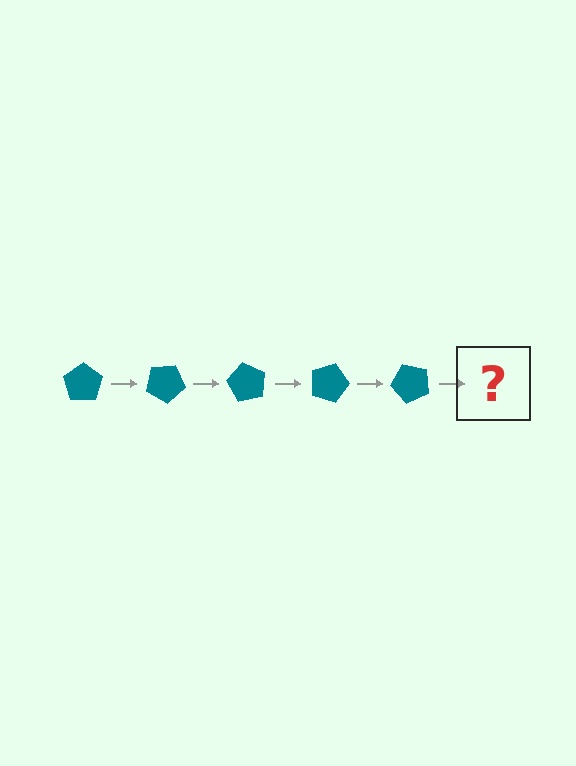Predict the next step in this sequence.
The next step is a teal pentagon rotated 150 degrees.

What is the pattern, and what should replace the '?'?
The pattern is that the pentagon rotates 30 degrees each step. The '?' should be a teal pentagon rotated 150 degrees.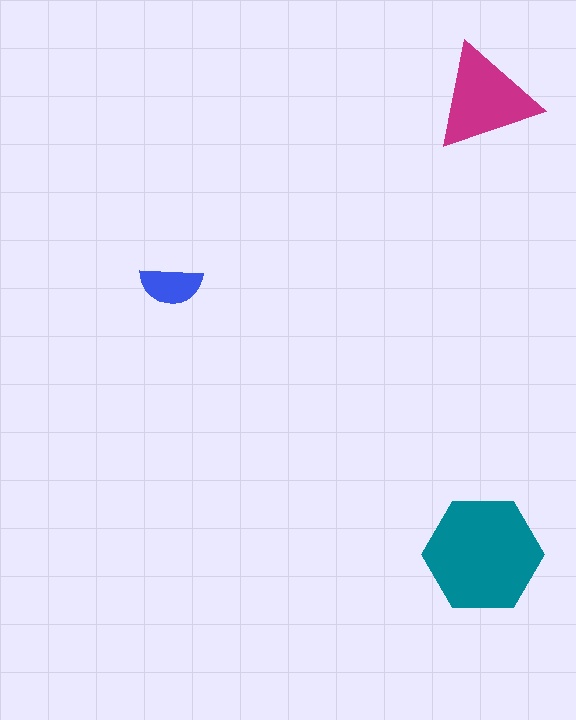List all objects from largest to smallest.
The teal hexagon, the magenta triangle, the blue semicircle.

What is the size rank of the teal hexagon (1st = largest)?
1st.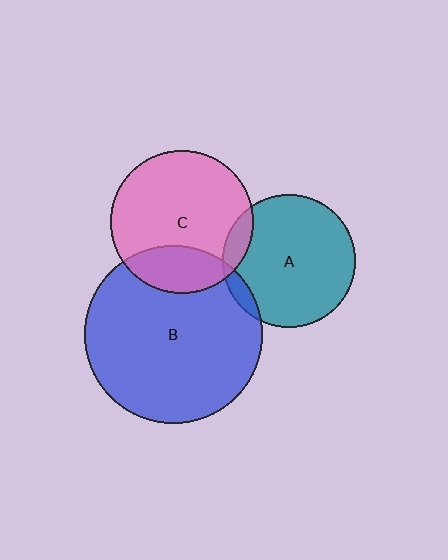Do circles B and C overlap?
Yes.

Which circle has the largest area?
Circle B (blue).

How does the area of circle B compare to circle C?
Approximately 1.5 times.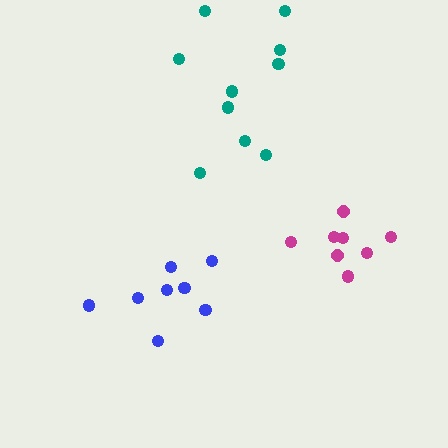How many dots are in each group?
Group 1: 8 dots, Group 2: 8 dots, Group 3: 10 dots (26 total).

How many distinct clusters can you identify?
There are 3 distinct clusters.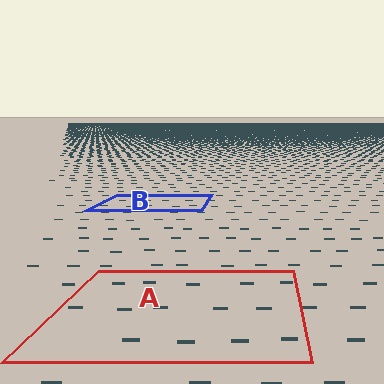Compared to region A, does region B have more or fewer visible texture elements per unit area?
Region B has more texture elements per unit area — they are packed more densely because it is farther away.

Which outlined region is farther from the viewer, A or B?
Region B is farther from the viewer — the texture elements inside it appear smaller and more densely packed.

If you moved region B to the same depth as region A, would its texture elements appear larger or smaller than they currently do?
They would appear larger. At a closer depth, the same texture elements are projected at a bigger on-screen size.